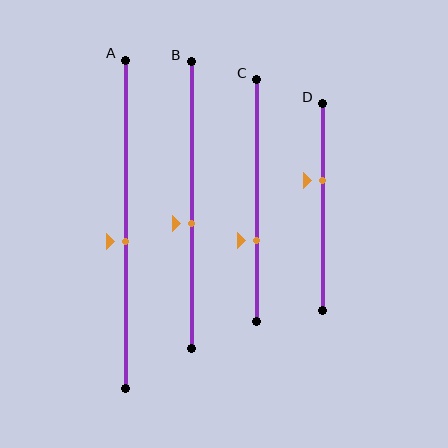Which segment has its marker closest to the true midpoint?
Segment A has its marker closest to the true midpoint.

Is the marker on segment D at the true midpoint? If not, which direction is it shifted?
No, the marker on segment D is shifted upward by about 13% of the segment length.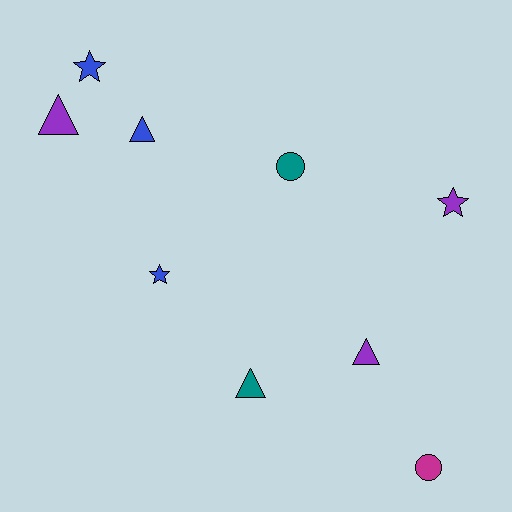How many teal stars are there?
There are no teal stars.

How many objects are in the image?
There are 9 objects.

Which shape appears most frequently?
Triangle, with 4 objects.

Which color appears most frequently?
Blue, with 3 objects.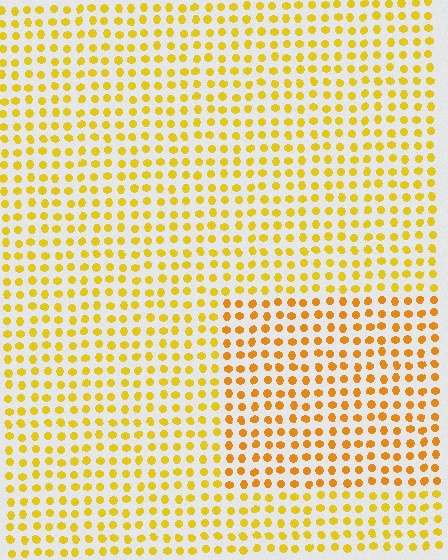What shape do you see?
I see a rectangle.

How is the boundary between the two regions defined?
The boundary is defined purely by a slight shift in hue (about 19 degrees). Spacing, size, and orientation are identical on both sides.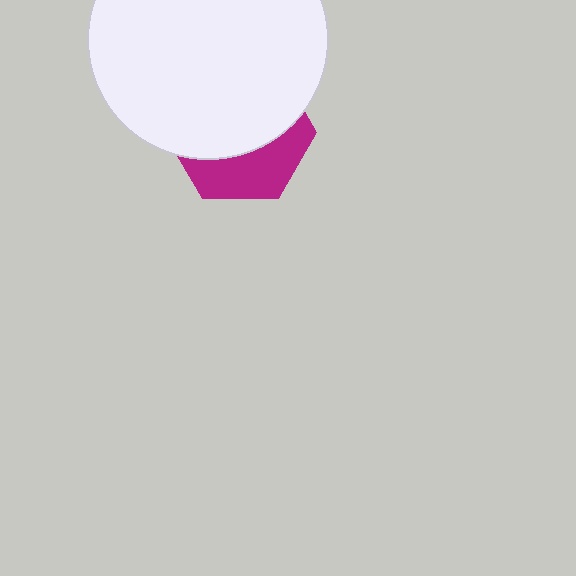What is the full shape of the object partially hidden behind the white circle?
The partially hidden object is a magenta hexagon.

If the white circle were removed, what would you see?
You would see the complete magenta hexagon.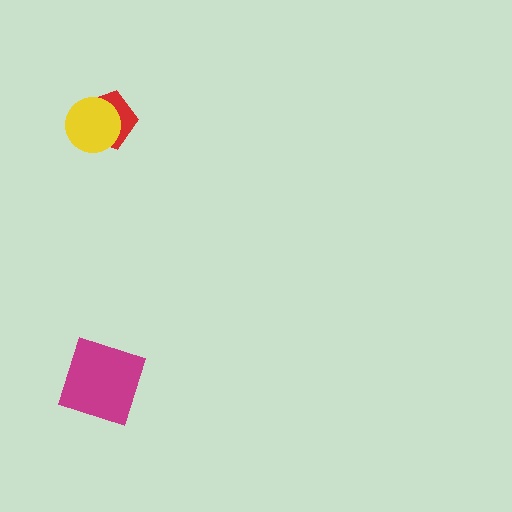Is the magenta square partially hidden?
No, no other shape covers it.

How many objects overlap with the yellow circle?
1 object overlaps with the yellow circle.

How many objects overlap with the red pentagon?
1 object overlaps with the red pentagon.